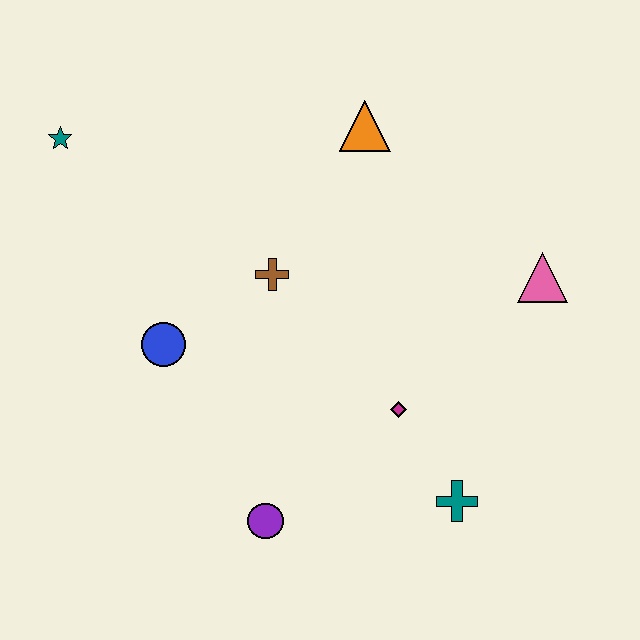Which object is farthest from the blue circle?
The pink triangle is farthest from the blue circle.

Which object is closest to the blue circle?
The brown cross is closest to the blue circle.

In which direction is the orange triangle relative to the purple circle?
The orange triangle is above the purple circle.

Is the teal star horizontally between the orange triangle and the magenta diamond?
No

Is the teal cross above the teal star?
No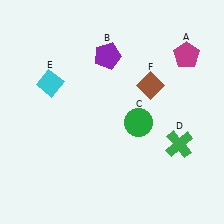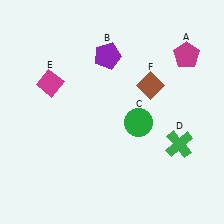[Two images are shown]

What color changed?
The diamond (E) changed from cyan in Image 1 to magenta in Image 2.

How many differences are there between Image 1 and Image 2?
There is 1 difference between the two images.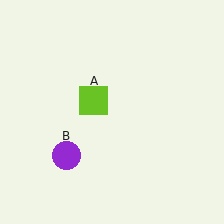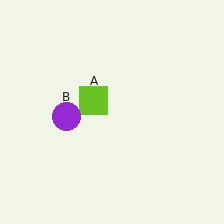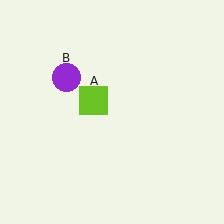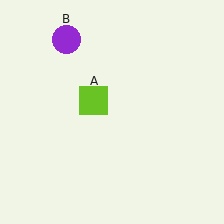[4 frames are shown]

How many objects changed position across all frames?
1 object changed position: purple circle (object B).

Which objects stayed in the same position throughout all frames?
Lime square (object A) remained stationary.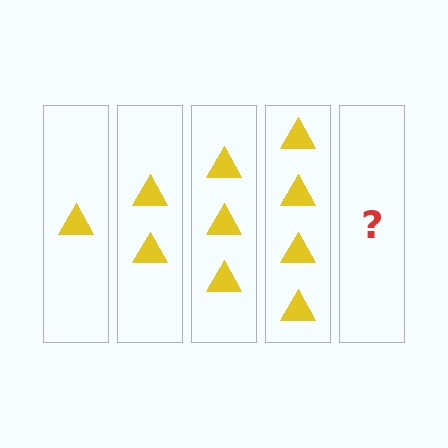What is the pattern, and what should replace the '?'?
The pattern is that each step adds one more triangle. The '?' should be 5 triangles.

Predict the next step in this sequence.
The next step is 5 triangles.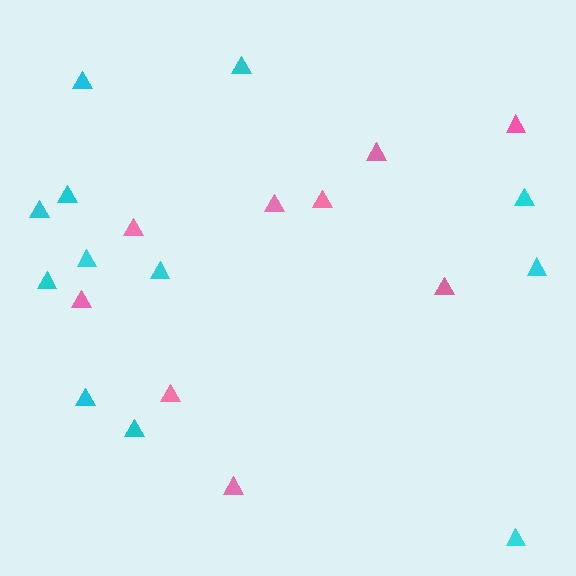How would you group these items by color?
There are 2 groups: one group of pink triangles (9) and one group of cyan triangles (12).